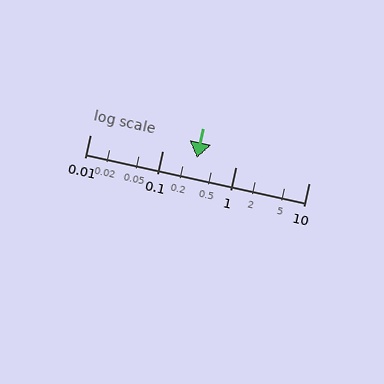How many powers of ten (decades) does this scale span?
The scale spans 3 decades, from 0.01 to 10.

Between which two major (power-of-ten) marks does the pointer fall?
The pointer is between 0.1 and 1.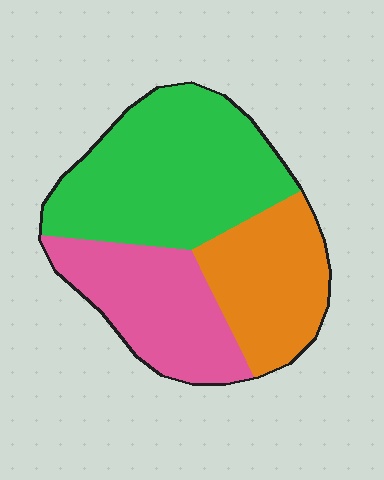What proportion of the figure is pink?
Pink covers about 30% of the figure.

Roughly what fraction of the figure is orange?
Orange takes up about one quarter (1/4) of the figure.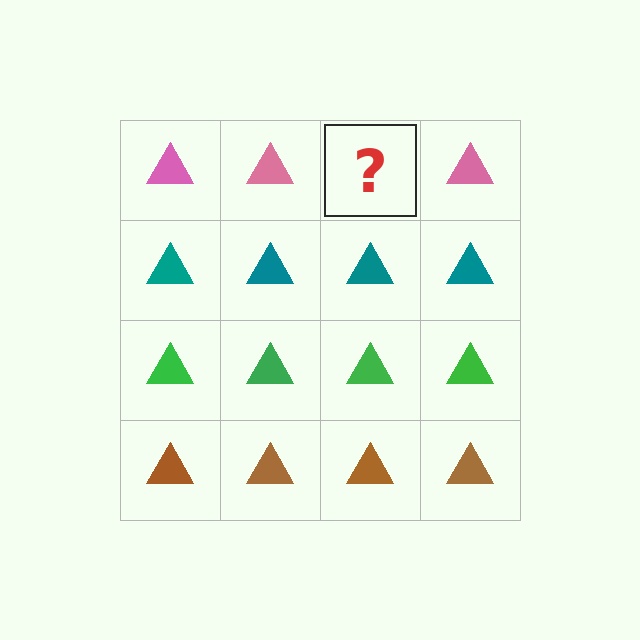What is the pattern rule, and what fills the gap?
The rule is that each row has a consistent color. The gap should be filled with a pink triangle.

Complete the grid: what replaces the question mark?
The question mark should be replaced with a pink triangle.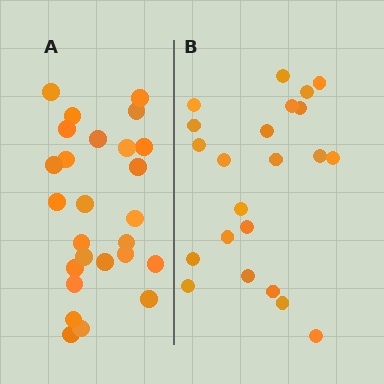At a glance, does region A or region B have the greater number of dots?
Region A (the left region) has more dots.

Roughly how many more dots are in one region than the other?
Region A has about 4 more dots than region B.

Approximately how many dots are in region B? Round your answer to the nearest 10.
About 20 dots. (The exact count is 22, which rounds to 20.)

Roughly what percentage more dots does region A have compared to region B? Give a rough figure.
About 20% more.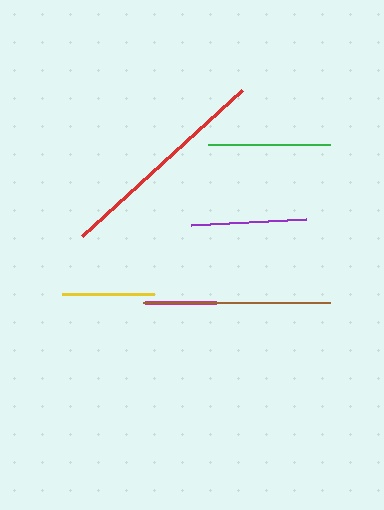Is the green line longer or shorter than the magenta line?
The green line is longer than the magenta line.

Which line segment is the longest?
The red line is the longest at approximately 216 pixels.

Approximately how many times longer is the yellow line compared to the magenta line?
The yellow line is approximately 1.3 times the length of the magenta line.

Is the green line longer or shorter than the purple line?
The green line is longer than the purple line.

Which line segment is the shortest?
The magenta line is the shortest at approximately 71 pixels.